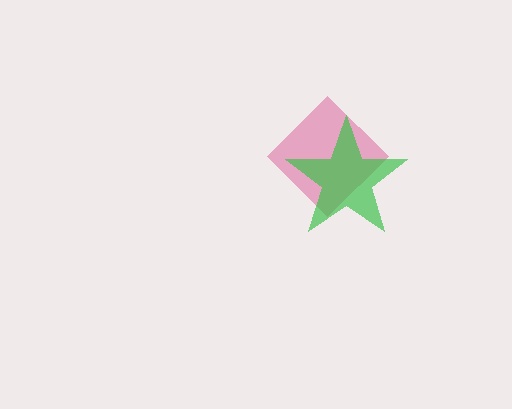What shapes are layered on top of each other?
The layered shapes are: a pink diamond, a green star.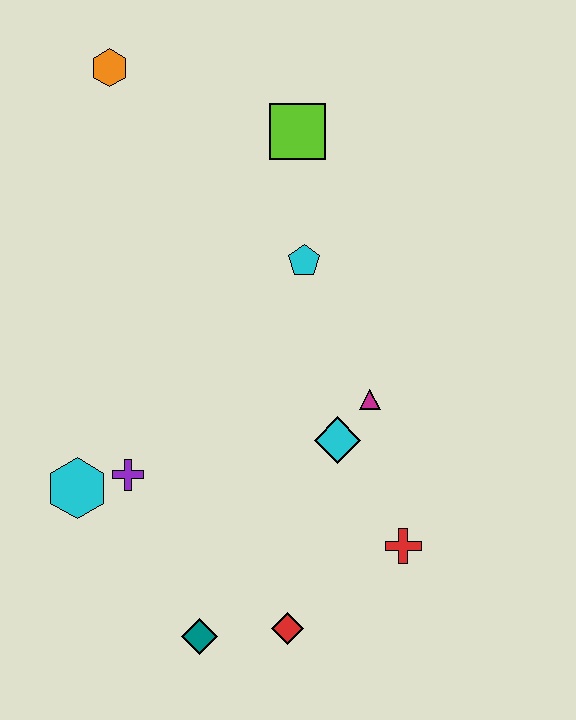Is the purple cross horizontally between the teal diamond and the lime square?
No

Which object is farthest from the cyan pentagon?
The teal diamond is farthest from the cyan pentagon.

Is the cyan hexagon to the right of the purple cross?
No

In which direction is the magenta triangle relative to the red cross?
The magenta triangle is above the red cross.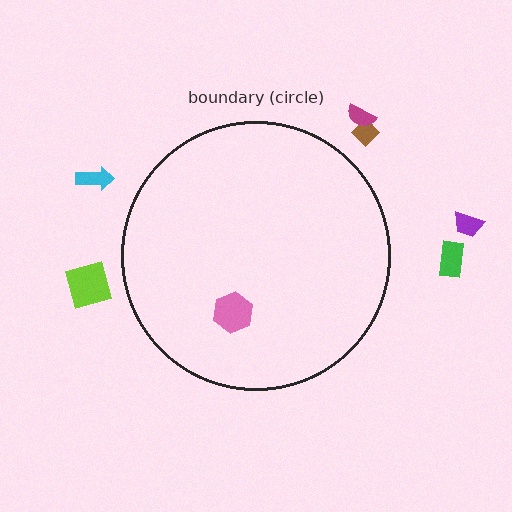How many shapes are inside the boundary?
1 inside, 6 outside.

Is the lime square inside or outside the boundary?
Outside.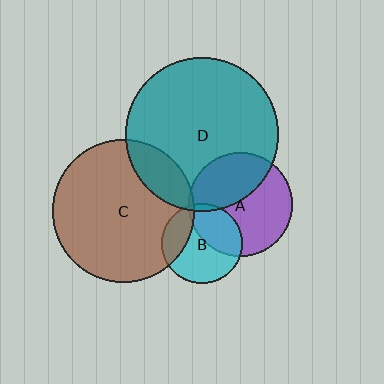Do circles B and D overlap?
Yes.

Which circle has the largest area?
Circle D (teal).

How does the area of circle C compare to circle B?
Approximately 3.1 times.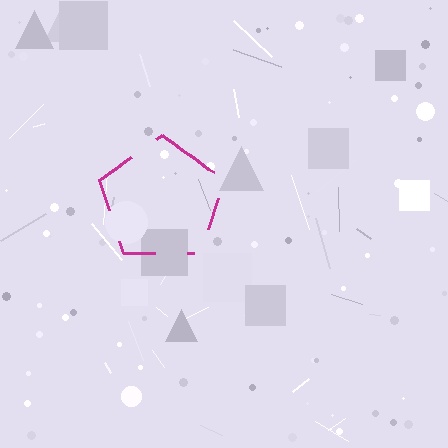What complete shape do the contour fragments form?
The contour fragments form a pentagon.